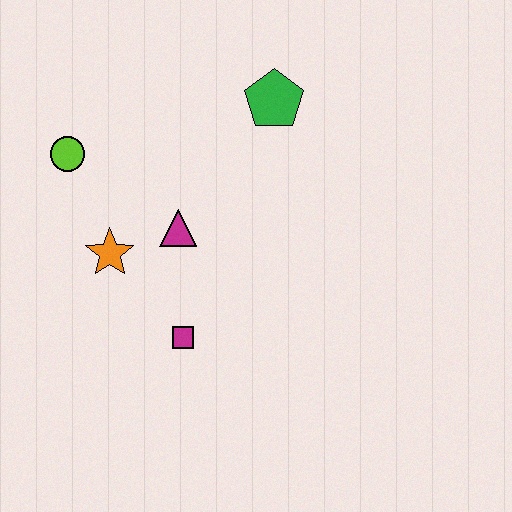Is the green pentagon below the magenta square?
No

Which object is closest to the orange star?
The magenta triangle is closest to the orange star.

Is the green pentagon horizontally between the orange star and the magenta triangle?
No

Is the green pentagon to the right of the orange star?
Yes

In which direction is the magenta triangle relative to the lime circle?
The magenta triangle is to the right of the lime circle.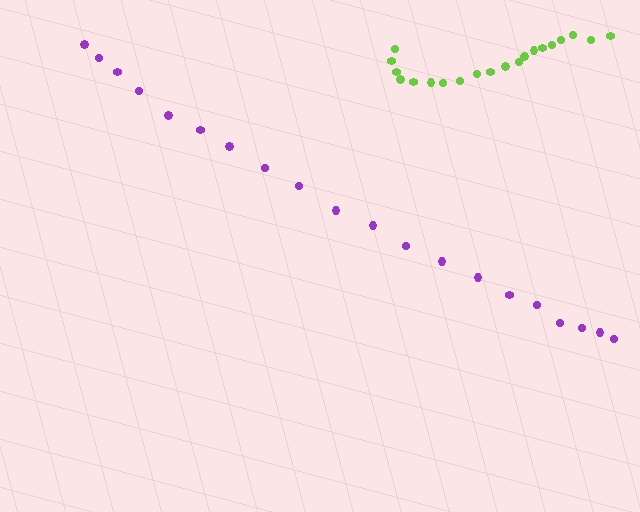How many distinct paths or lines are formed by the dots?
There are 2 distinct paths.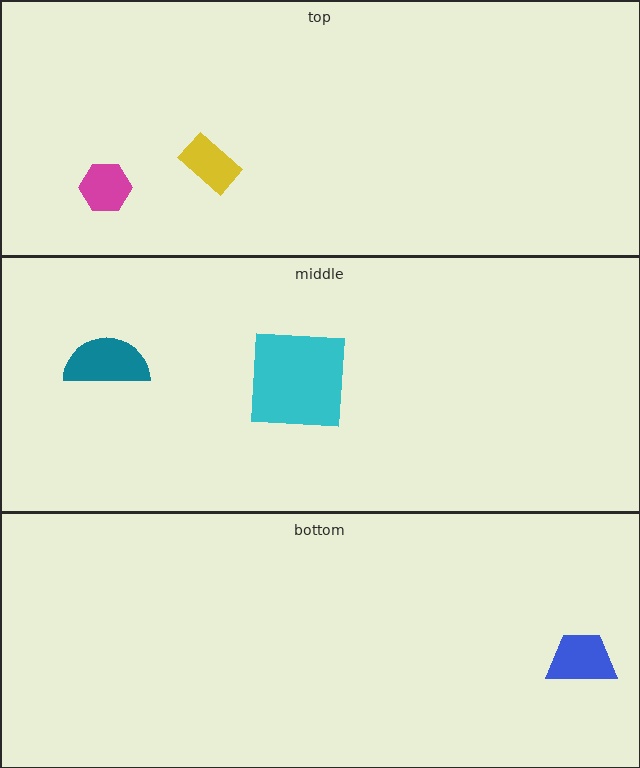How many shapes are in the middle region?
2.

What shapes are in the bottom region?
The blue trapezoid.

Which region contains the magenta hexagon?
The top region.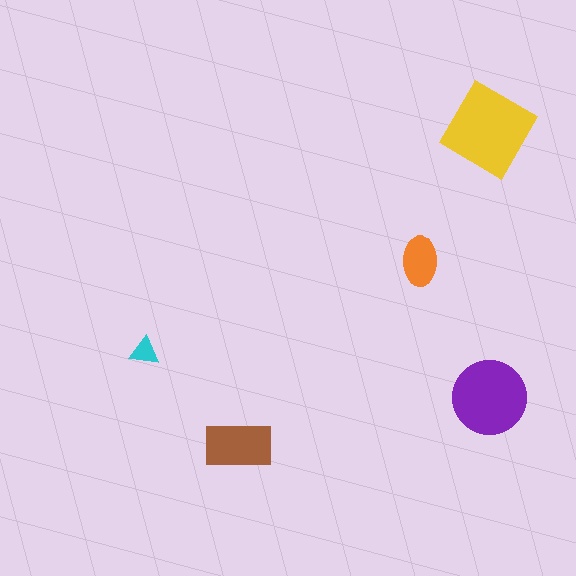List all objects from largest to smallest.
The yellow diamond, the purple circle, the brown rectangle, the orange ellipse, the cyan triangle.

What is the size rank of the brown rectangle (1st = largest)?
3rd.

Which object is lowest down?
The brown rectangle is bottommost.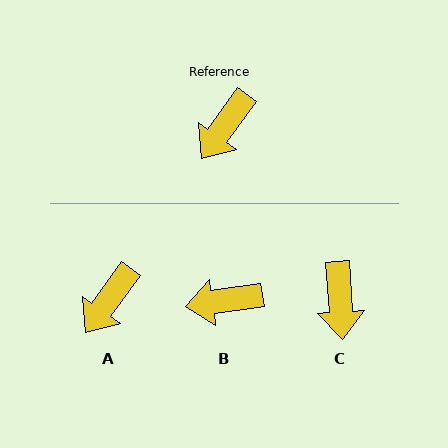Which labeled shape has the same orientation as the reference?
A.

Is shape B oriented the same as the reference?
No, it is off by about 46 degrees.